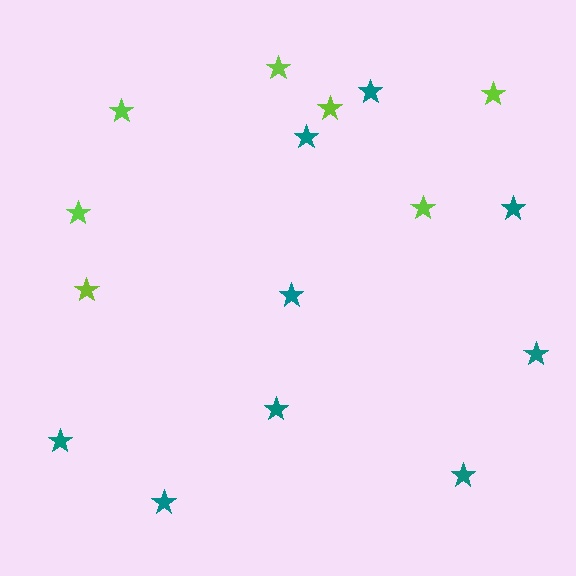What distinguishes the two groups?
There are 2 groups: one group of teal stars (9) and one group of lime stars (7).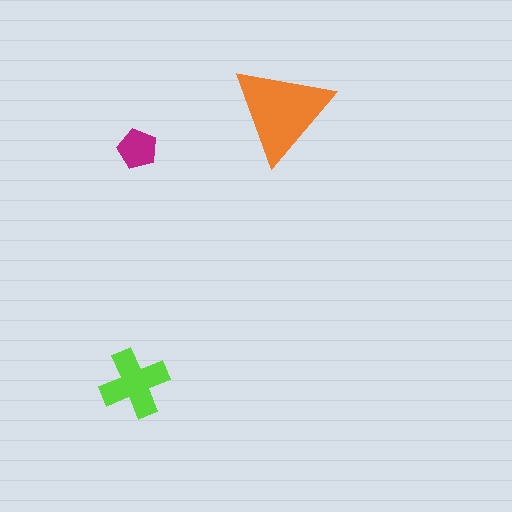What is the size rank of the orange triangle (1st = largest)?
1st.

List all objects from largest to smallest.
The orange triangle, the lime cross, the magenta pentagon.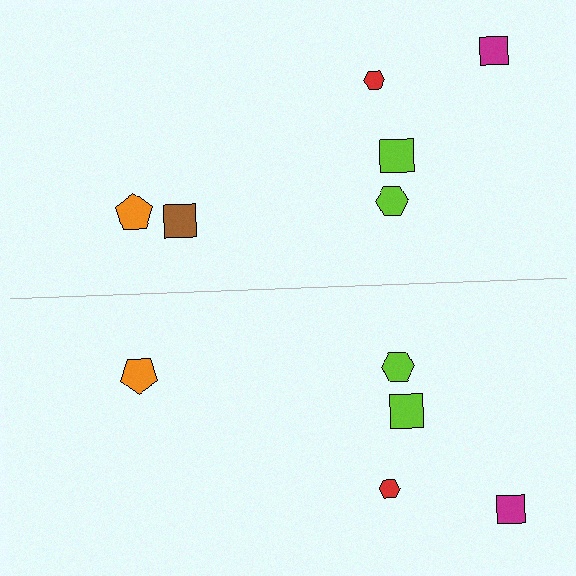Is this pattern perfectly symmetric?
No, the pattern is not perfectly symmetric. A brown square is missing from the bottom side.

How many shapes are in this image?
There are 11 shapes in this image.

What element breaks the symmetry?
A brown square is missing from the bottom side.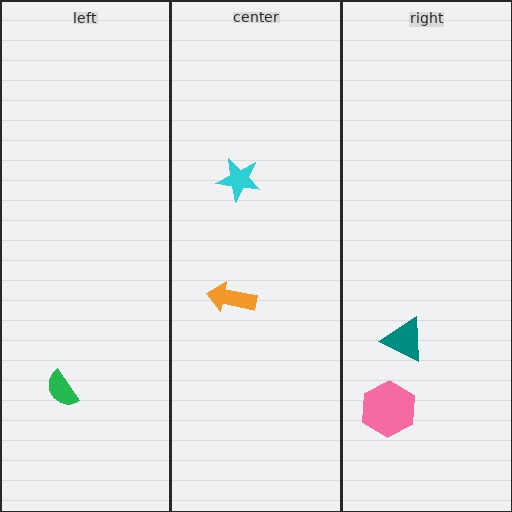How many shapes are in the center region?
2.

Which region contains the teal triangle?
The right region.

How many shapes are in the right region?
2.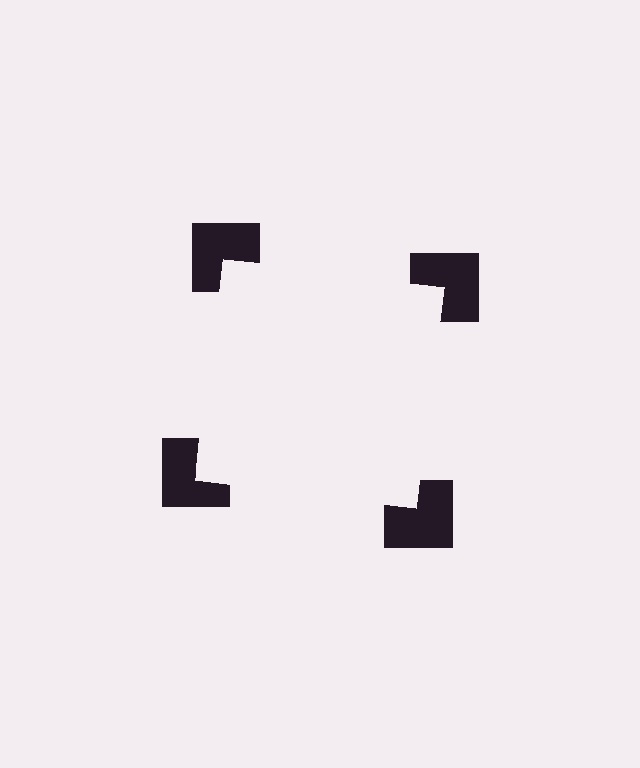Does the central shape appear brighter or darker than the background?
It typically appears slightly brighter than the background, even though no actual brightness change is drawn.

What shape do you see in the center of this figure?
An illusory square — its edges are inferred from the aligned wedge cuts in the notched squares, not physically drawn.